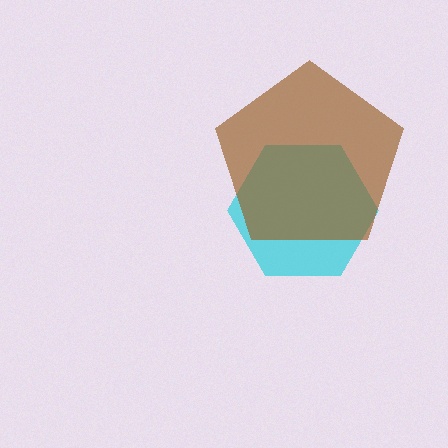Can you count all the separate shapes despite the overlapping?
Yes, there are 2 separate shapes.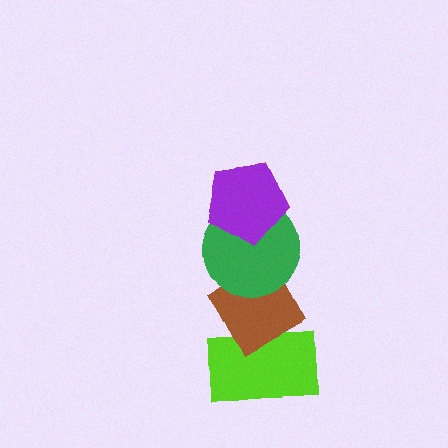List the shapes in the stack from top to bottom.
From top to bottom: the purple pentagon, the green circle, the brown diamond, the lime rectangle.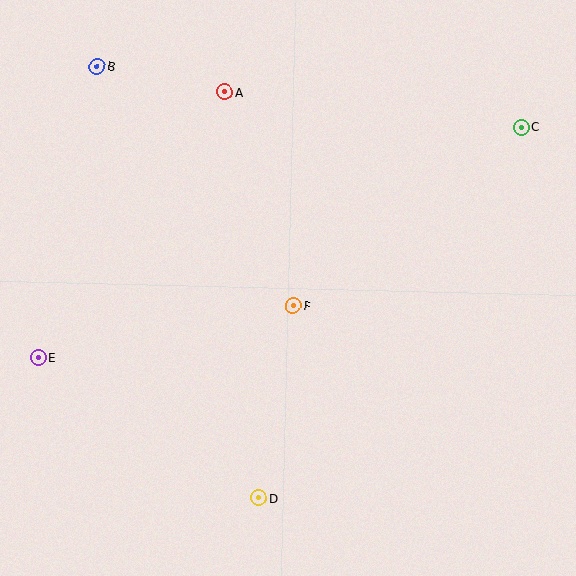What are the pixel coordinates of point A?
Point A is at (225, 92).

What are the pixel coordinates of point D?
Point D is at (258, 498).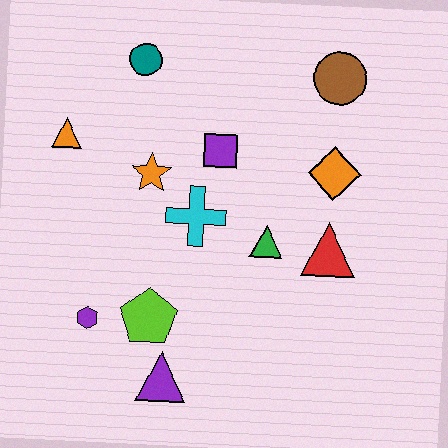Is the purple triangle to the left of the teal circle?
No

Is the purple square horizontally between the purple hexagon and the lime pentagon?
No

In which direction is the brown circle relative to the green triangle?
The brown circle is above the green triangle.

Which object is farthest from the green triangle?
The orange triangle is farthest from the green triangle.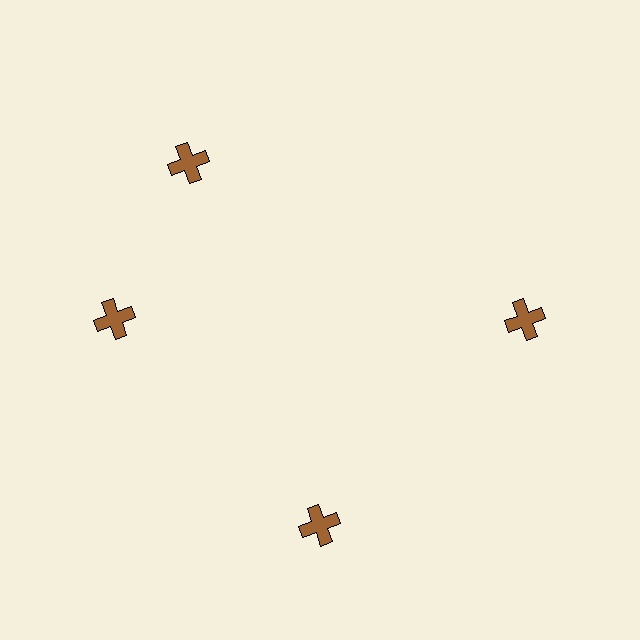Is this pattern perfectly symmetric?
No. The 4 brown crosses are arranged in a ring, but one element near the 12 o'clock position is rotated out of alignment along the ring, breaking the 4-fold rotational symmetry.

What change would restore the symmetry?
The symmetry would be restored by rotating it back into even spacing with its neighbors so that all 4 crosses sit at equal angles and equal distance from the center.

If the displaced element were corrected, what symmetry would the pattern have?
It would have 4-fold rotational symmetry — the pattern would map onto itself every 90 degrees.